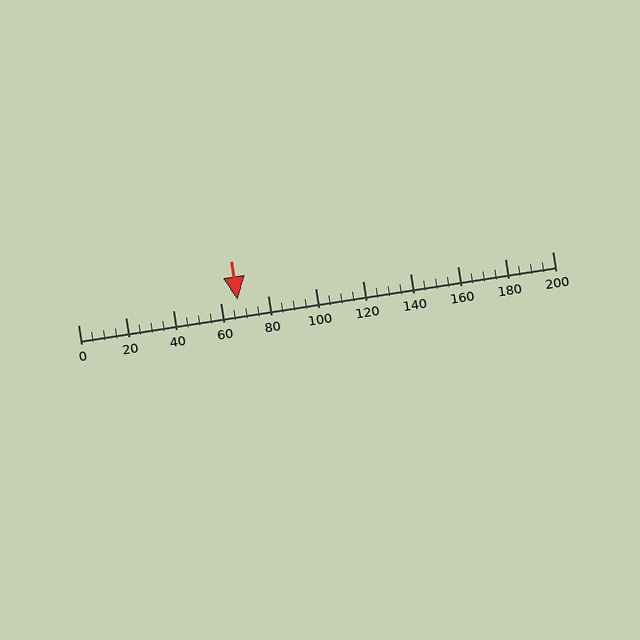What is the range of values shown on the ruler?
The ruler shows values from 0 to 200.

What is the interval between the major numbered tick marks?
The major tick marks are spaced 20 units apart.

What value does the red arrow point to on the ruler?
The red arrow points to approximately 67.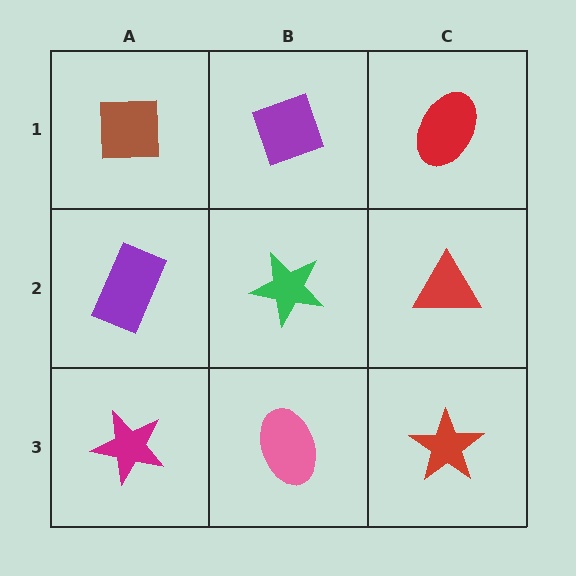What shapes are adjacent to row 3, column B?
A green star (row 2, column B), a magenta star (row 3, column A), a red star (row 3, column C).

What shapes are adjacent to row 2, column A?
A brown square (row 1, column A), a magenta star (row 3, column A), a green star (row 2, column B).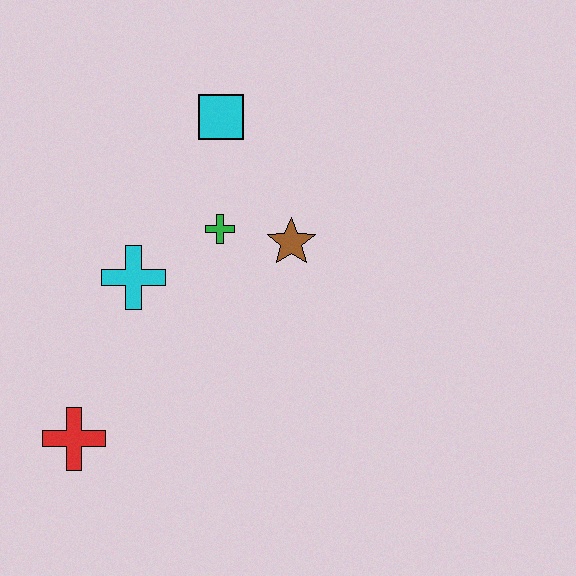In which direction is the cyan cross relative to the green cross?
The cyan cross is to the left of the green cross.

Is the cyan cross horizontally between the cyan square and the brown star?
No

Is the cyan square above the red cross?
Yes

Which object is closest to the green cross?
The brown star is closest to the green cross.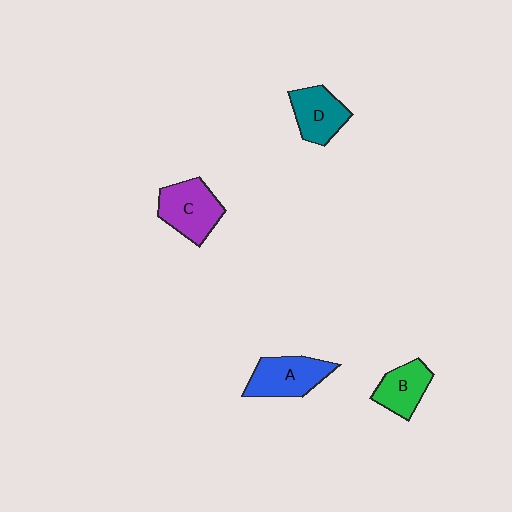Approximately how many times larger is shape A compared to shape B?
Approximately 1.3 times.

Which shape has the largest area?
Shape C (purple).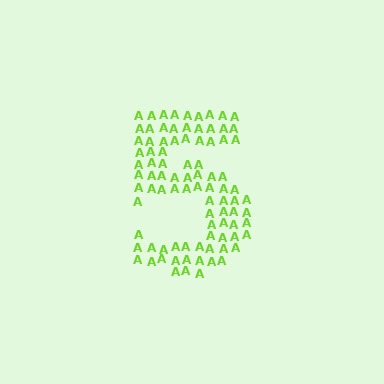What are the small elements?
The small elements are letter A's.